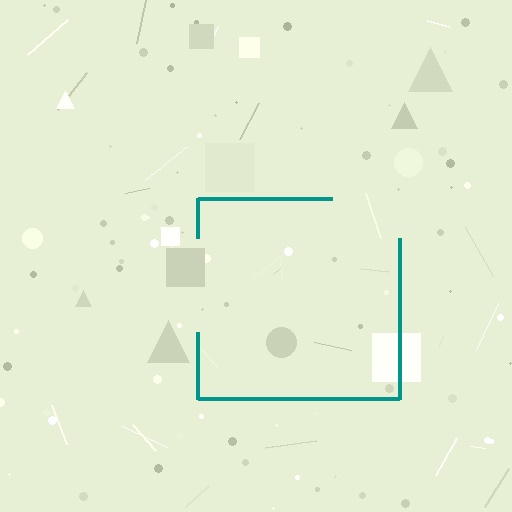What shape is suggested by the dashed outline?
The dashed outline suggests a square.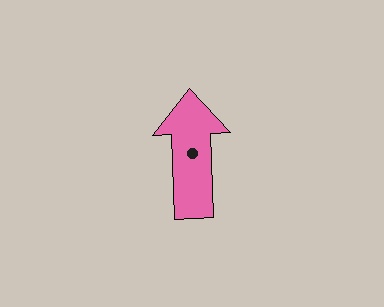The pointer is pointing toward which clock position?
Roughly 12 o'clock.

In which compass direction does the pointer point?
North.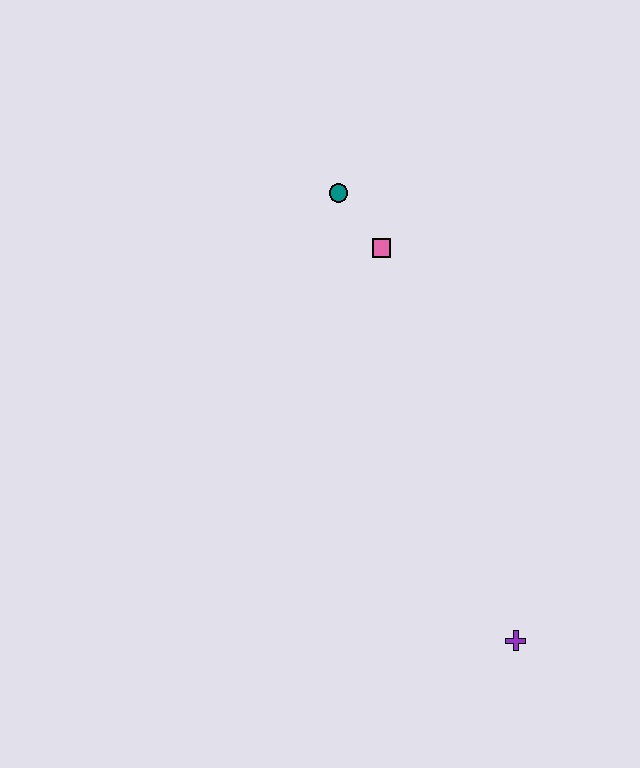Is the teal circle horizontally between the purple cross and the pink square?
No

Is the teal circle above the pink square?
Yes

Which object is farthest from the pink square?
The purple cross is farthest from the pink square.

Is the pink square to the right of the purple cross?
No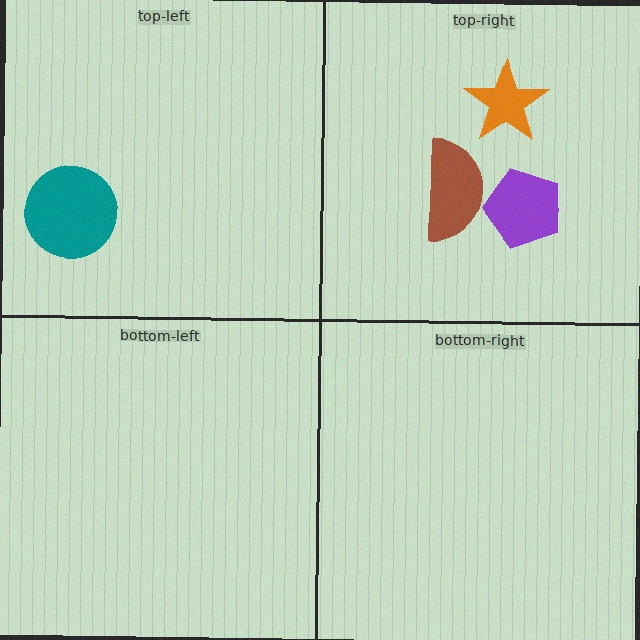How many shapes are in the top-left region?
1.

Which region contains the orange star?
The top-right region.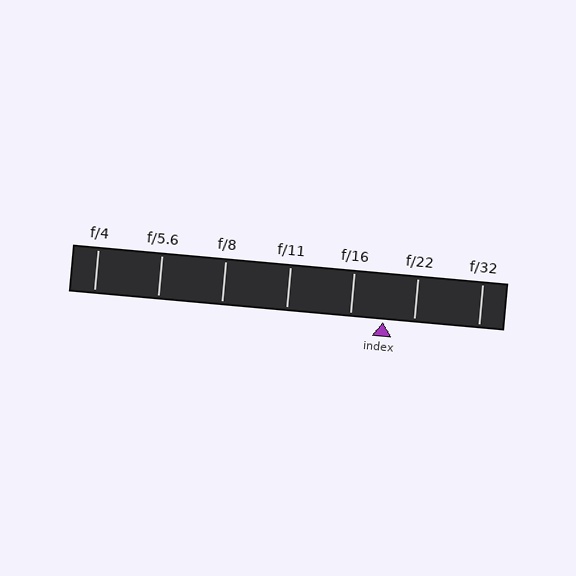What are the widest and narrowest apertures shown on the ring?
The widest aperture shown is f/4 and the narrowest is f/32.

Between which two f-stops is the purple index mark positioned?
The index mark is between f/16 and f/22.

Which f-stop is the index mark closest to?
The index mark is closest to f/22.